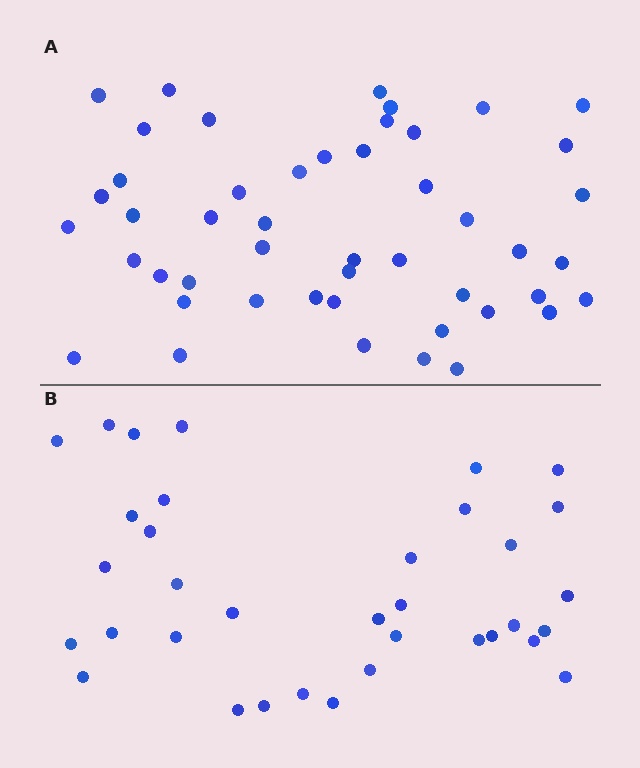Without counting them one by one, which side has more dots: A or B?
Region A (the top region) has more dots.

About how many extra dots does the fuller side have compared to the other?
Region A has approximately 15 more dots than region B.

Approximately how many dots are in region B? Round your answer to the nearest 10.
About 40 dots. (The exact count is 35, which rounds to 40.)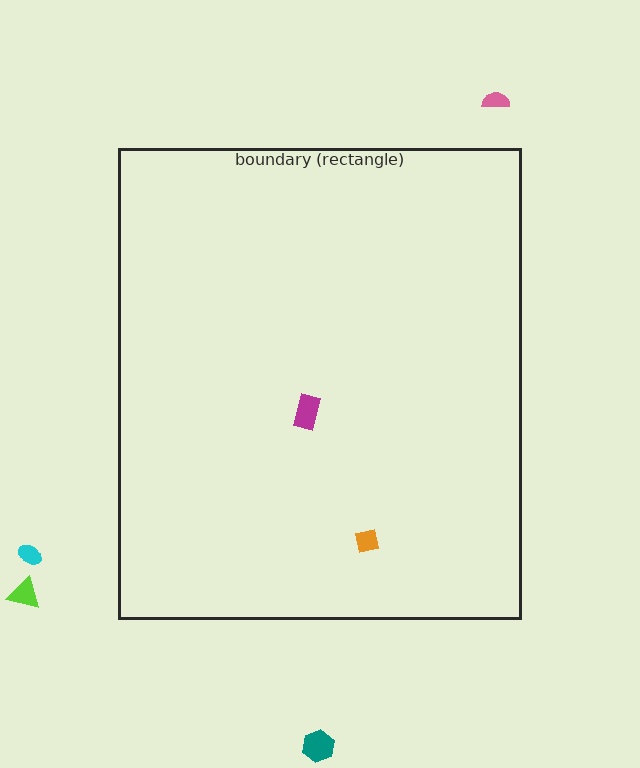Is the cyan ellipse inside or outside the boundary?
Outside.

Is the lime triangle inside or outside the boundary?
Outside.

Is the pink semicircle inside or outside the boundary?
Outside.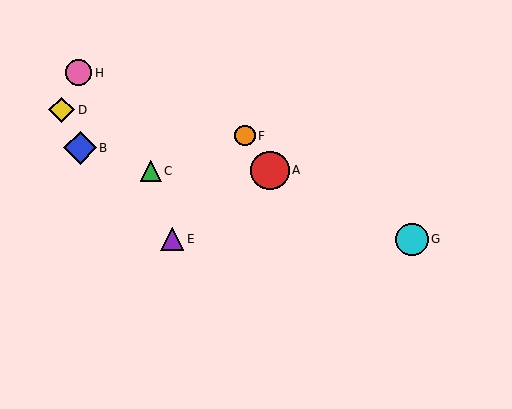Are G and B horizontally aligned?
No, G is at y≈239 and B is at y≈148.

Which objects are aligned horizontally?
Objects E, G are aligned horizontally.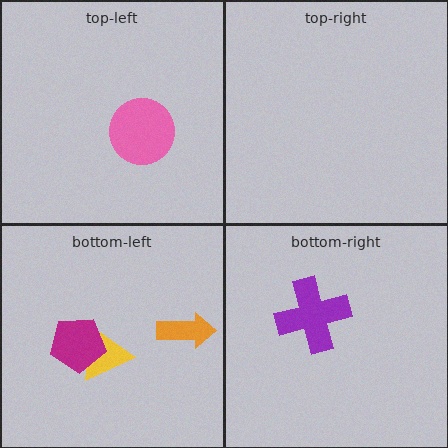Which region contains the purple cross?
The bottom-right region.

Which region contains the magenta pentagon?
The bottom-left region.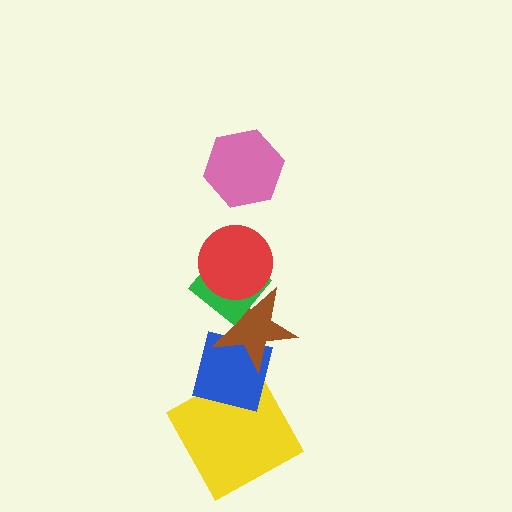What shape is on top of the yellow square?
The blue square is on top of the yellow square.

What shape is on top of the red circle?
The pink hexagon is on top of the red circle.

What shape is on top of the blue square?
The brown star is on top of the blue square.